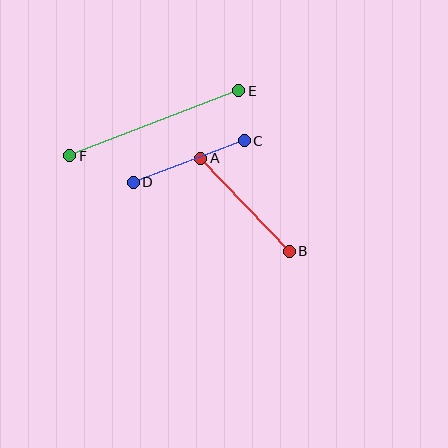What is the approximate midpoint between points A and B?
The midpoint is at approximately (245, 205) pixels.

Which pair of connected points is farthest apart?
Points E and F are farthest apart.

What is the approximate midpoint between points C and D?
The midpoint is at approximately (189, 161) pixels.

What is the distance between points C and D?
The distance is approximately 119 pixels.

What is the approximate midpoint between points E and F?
The midpoint is at approximately (154, 123) pixels.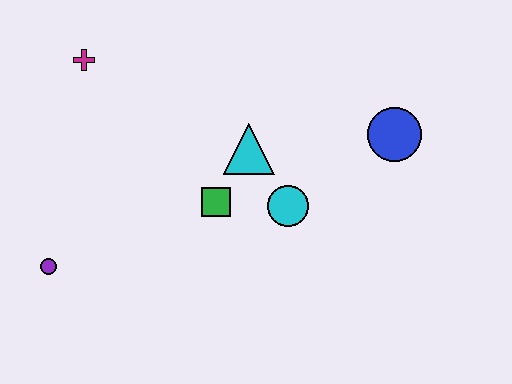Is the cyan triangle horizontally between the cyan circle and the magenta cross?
Yes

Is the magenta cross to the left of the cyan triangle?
Yes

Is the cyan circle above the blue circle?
No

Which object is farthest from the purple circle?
The blue circle is farthest from the purple circle.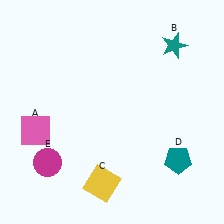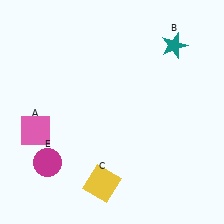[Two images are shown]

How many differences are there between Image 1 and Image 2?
There is 1 difference between the two images.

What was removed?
The teal pentagon (D) was removed in Image 2.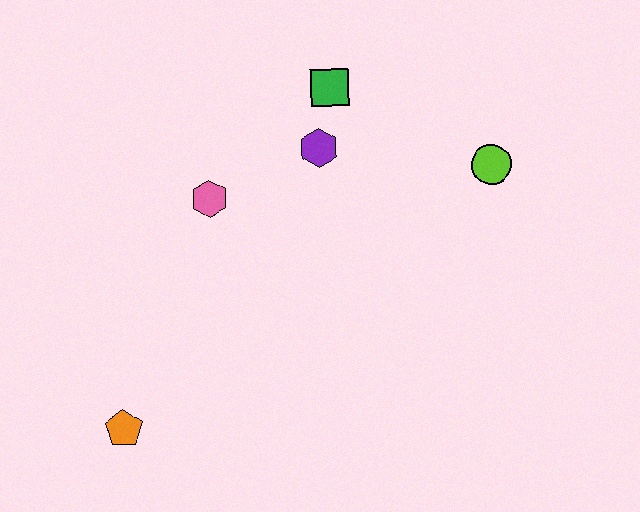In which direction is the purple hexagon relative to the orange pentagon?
The purple hexagon is above the orange pentagon.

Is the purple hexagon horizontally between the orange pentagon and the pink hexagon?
No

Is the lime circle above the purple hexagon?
No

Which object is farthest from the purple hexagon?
The orange pentagon is farthest from the purple hexagon.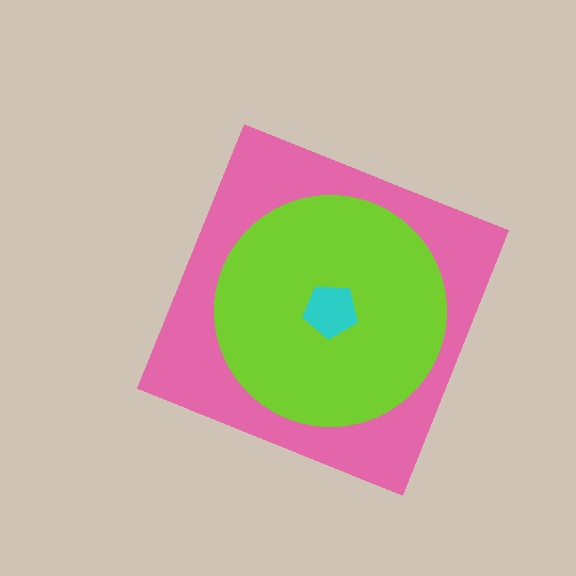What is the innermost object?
The cyan pentagon.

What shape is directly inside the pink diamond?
The lime circle.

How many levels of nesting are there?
3.